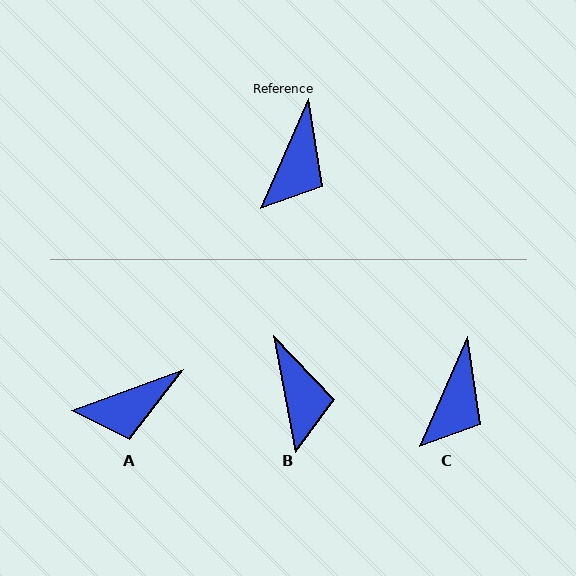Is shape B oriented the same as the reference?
No, it is off by about 34 degrees.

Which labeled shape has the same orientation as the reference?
C.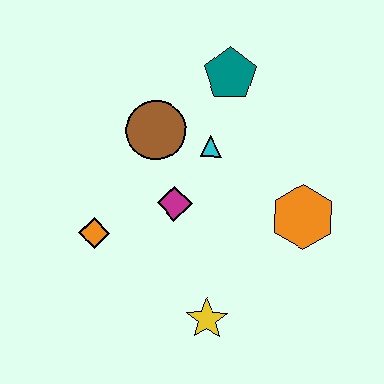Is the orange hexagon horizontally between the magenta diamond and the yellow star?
No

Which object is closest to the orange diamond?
The magenta diamond is closest to the orange diamond.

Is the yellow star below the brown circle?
Yes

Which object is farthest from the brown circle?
The yellow star is farthest from the brown circle.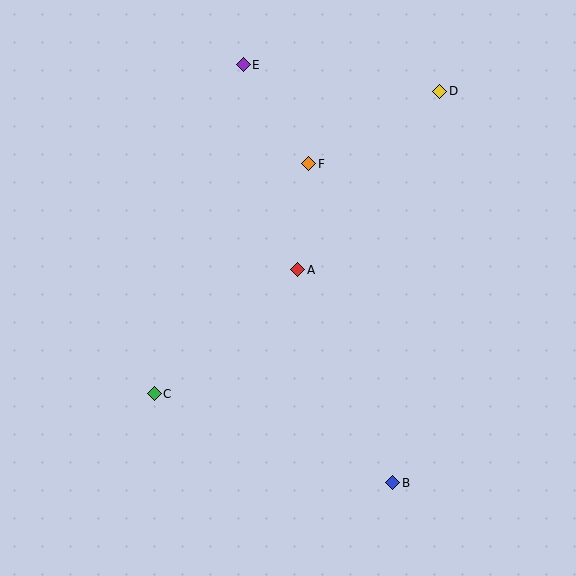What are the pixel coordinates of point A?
Point A is at (298, 270).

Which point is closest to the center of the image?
Point A at (298, 270) is closest to the center.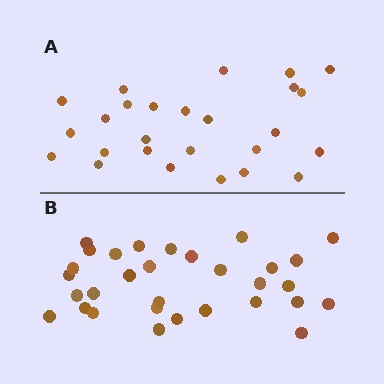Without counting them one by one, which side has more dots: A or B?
Region B (the bottom region) has more dots.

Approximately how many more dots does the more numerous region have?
Region B has about 5 more dots than region A.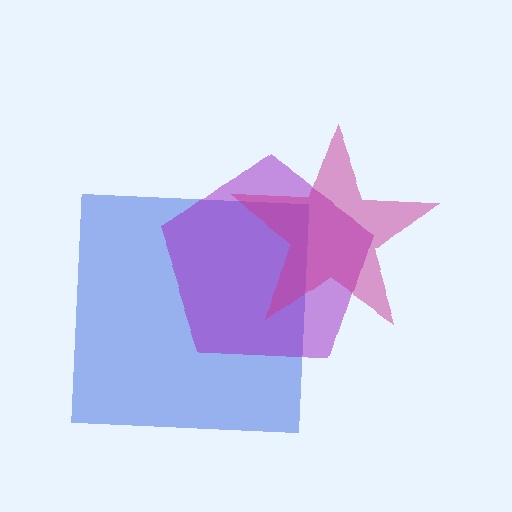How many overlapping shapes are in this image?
There are 3 overlapping shapes in the image.